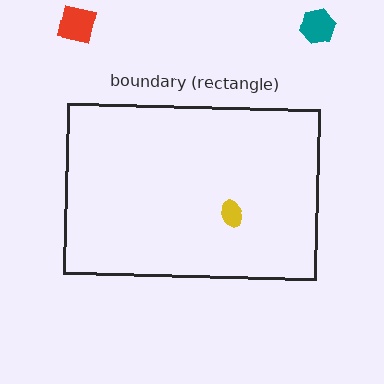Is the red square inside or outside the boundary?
Outside.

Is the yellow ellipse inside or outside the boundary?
Inside.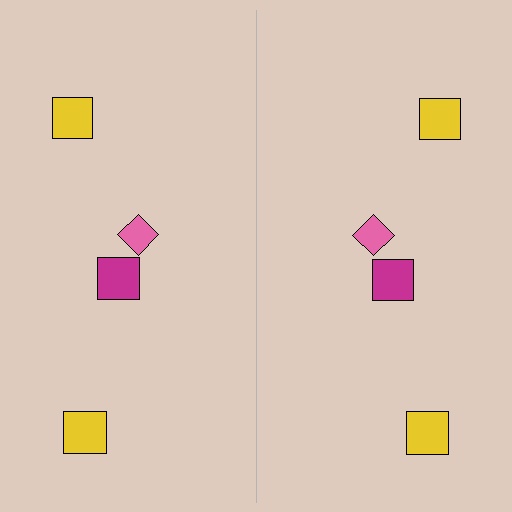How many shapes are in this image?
There are 8 shapes in this image.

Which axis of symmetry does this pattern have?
The pattern has a vertical axis of symmetry running through the center of the image.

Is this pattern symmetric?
Yes, this pattern has bilateral (reflection) symmetry.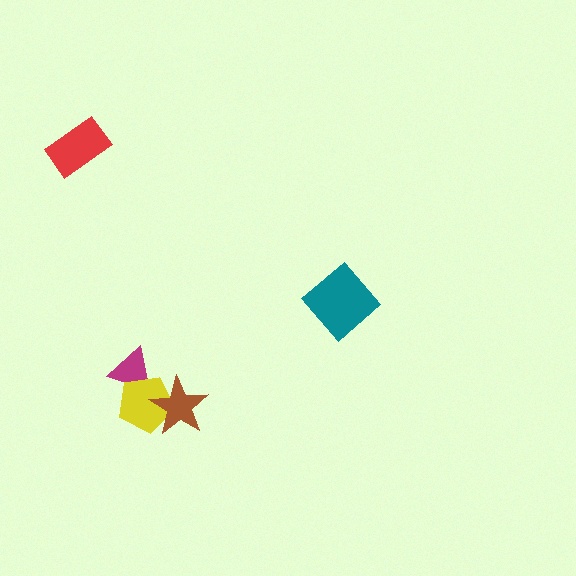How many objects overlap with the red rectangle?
0 objects overlap with the red rectangle.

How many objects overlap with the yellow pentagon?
2 objects overlap with the yellow pentagon.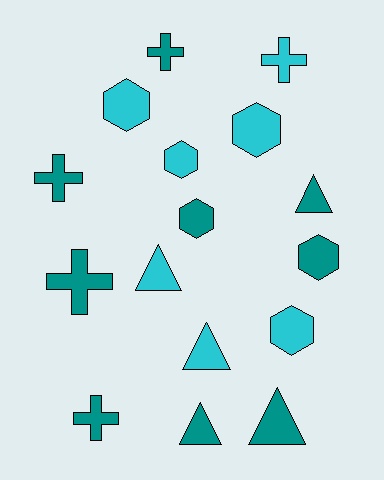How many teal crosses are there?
There are 4 teal crosses.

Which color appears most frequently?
Teal, with 9 objects.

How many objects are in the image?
There are 16 objects.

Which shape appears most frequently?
Hexagon, with 6 objects.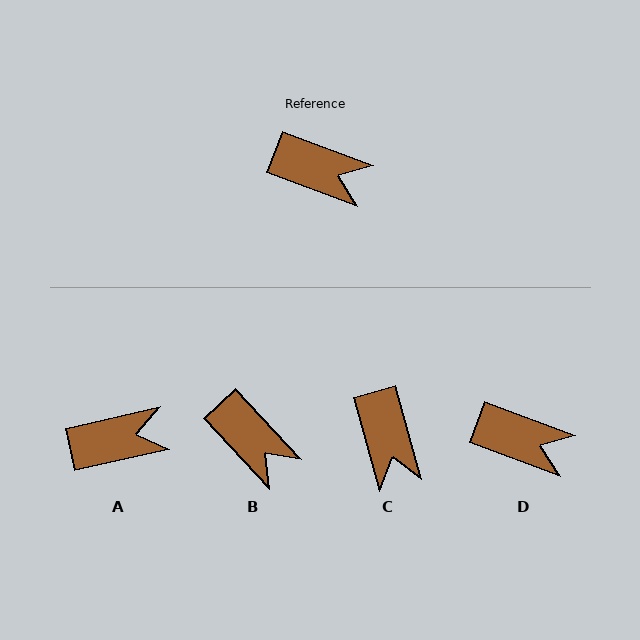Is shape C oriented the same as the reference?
No, it is off by about 54 degrees.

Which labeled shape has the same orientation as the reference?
D.